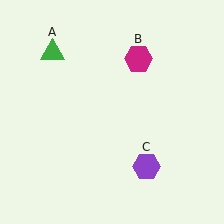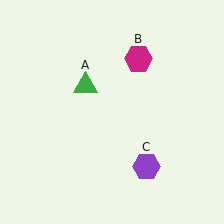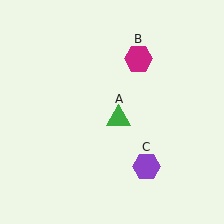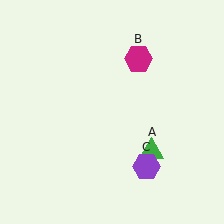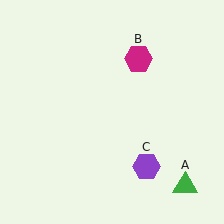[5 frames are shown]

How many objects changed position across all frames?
1 object changed position: green triangle (object A).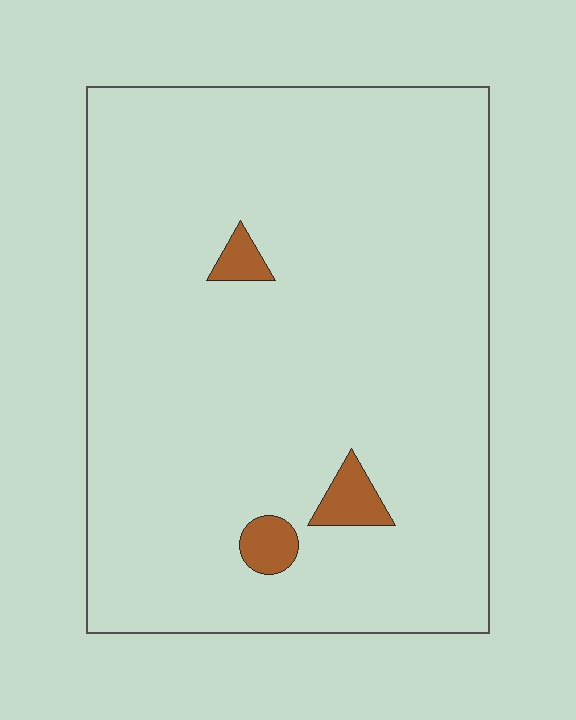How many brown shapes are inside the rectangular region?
3.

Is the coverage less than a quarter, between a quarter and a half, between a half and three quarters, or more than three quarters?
Less than a quarter.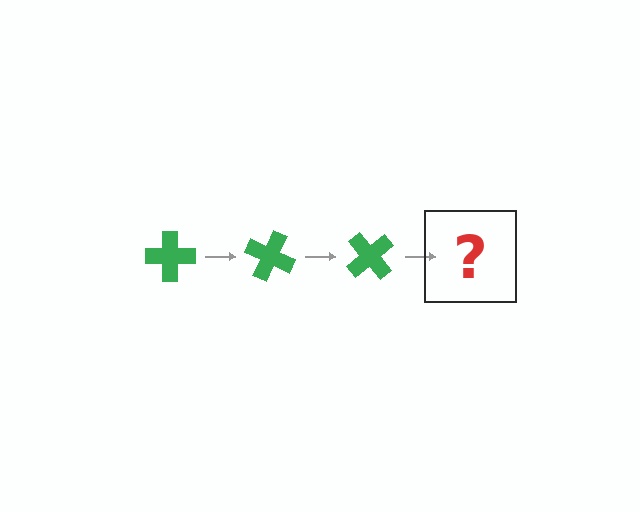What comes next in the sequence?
The next element should be a green cross rotated 75 degrees.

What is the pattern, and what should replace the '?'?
The pattern is that the cross rotates 25 degrees each step. The '?' should be a green cross rotated 75 degrees.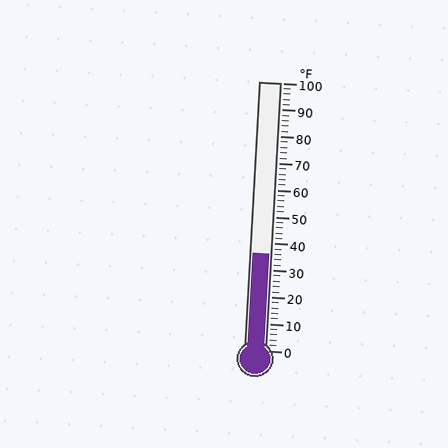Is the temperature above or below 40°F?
The temperature is below 40°F.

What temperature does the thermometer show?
The thermometer shows approximately 36°F.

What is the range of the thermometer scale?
The thermometer scale ranges from 0°F to 100°F.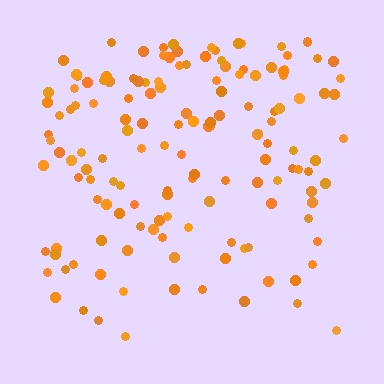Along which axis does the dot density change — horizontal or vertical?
Vertical.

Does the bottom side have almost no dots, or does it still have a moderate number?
Still a moderate number, just noticeably fewer than the top.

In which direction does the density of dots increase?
From bottom to top, with the top side densest.